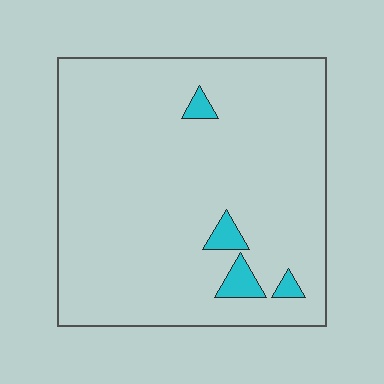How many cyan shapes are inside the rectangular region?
4.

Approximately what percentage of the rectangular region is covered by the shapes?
Approximately 5%.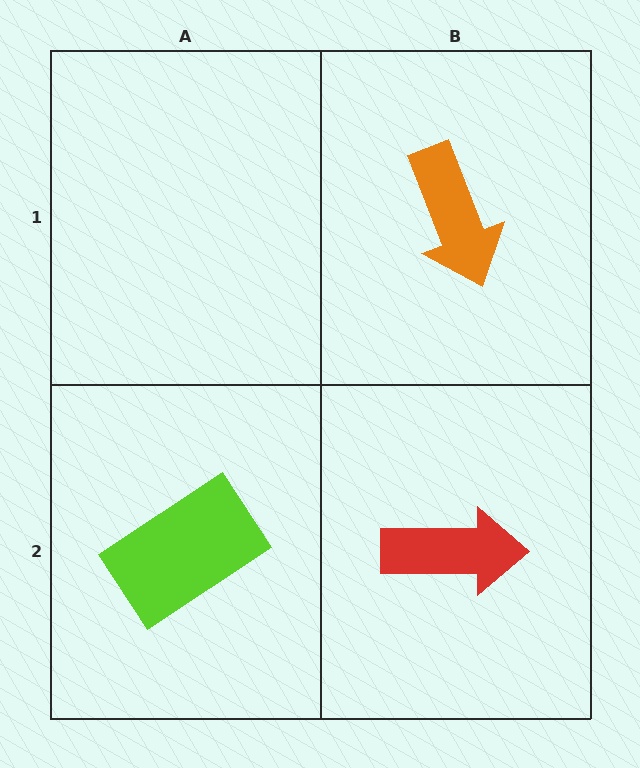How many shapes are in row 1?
1 shape.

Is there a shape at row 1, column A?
No, that cell is empty.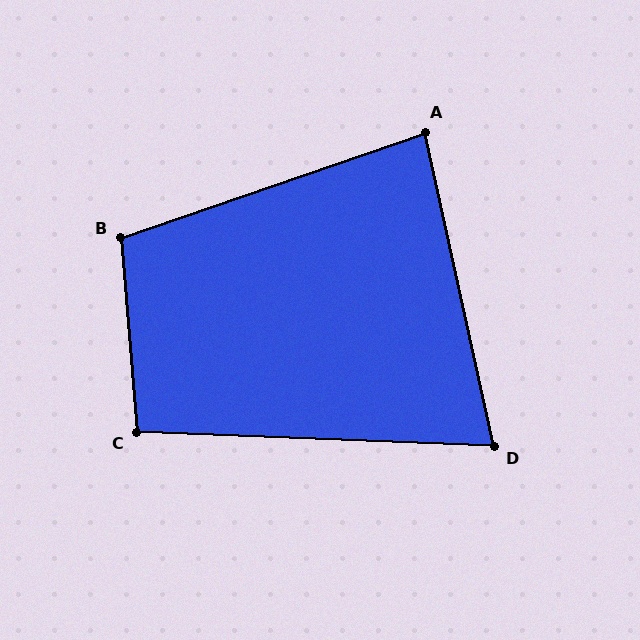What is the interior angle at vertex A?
Approximately 83 degrees (acute).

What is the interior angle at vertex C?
Approximately 97 degrees (obtuse).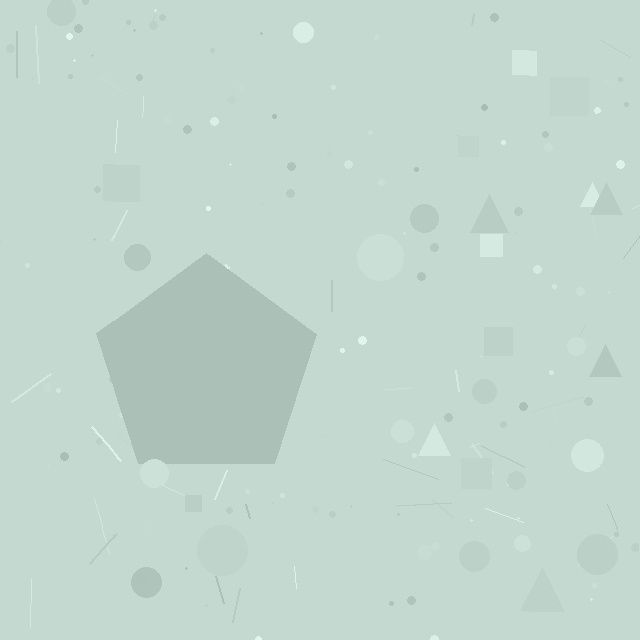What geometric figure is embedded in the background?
A pentagon is embedded in the background.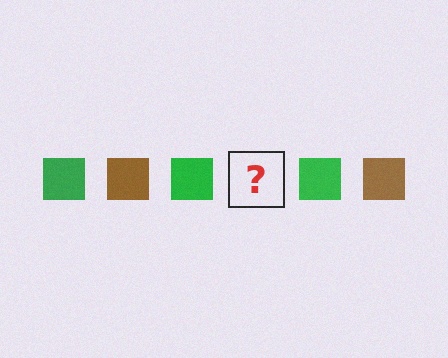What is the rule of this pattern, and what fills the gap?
The rule is that the pattern cycles through green, brown squares. The gap should be filled with a brown square.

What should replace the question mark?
The question mark should be replaced with a brown square.